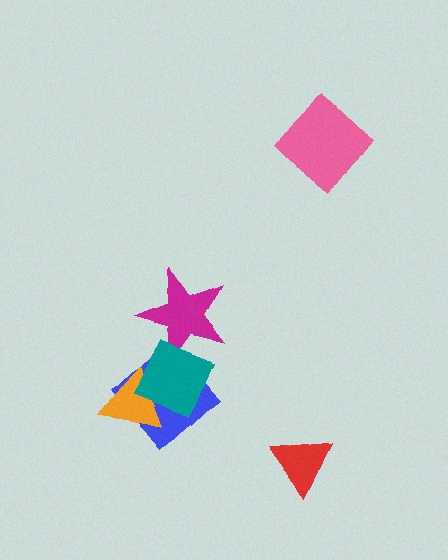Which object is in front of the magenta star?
The teal square is in front of the magenta star.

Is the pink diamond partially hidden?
No, no other shape covers it.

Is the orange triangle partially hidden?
Yes, it is partially covered by another shape.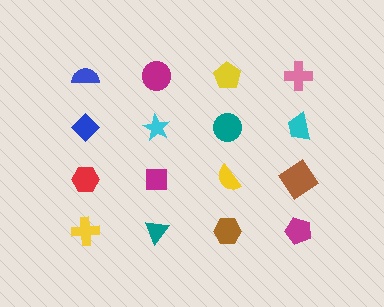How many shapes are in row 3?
4 shapes.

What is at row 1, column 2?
A magenta circle.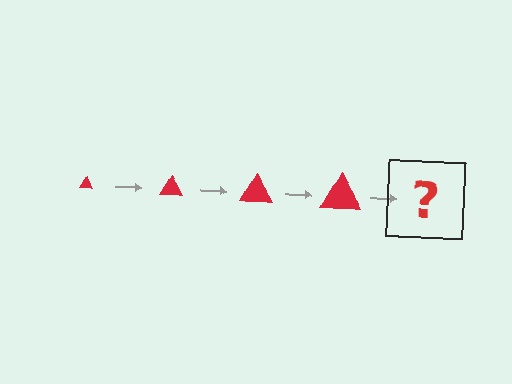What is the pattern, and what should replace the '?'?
The pattern is that the triangle gets progressively larger each step. The '?' should be a red triangle, larger than the previous one.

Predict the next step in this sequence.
The next step is a red triangle, larger than the previous one.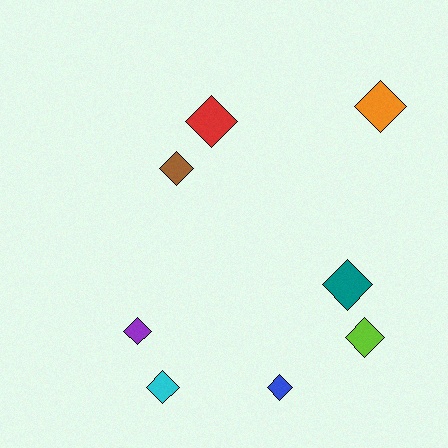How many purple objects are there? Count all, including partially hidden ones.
There is 1 purple object.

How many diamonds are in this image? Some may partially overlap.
There are 8 diamonds.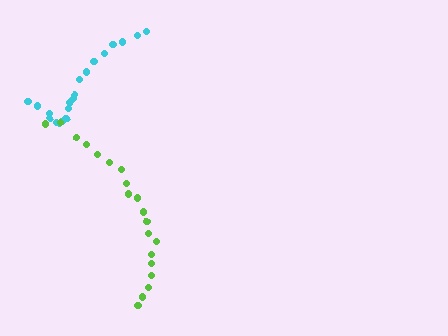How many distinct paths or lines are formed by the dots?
There are 2 distinct paths.